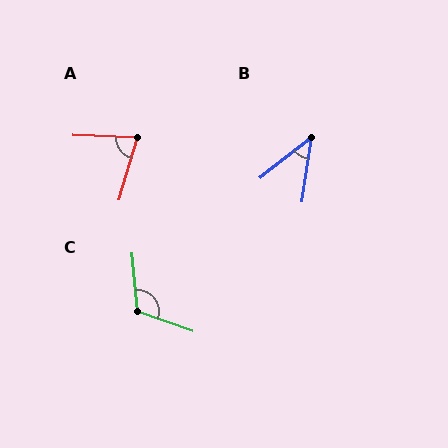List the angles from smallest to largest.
B (44°), A (76°), C (115°).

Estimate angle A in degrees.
Approximately 76 degrees.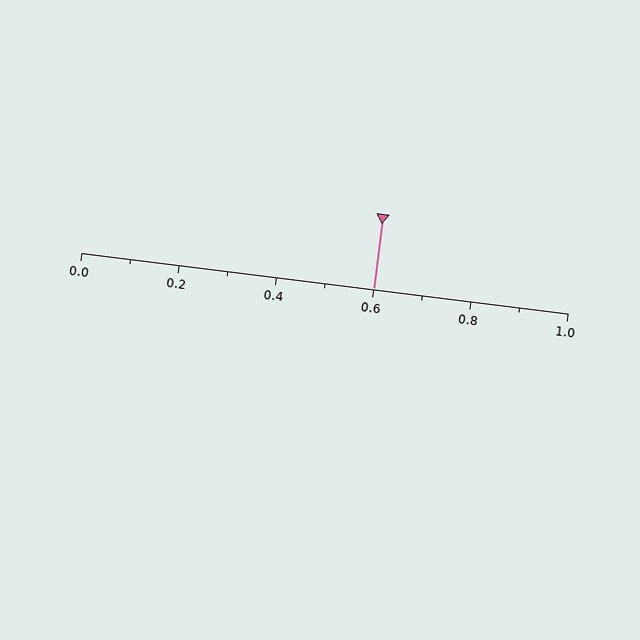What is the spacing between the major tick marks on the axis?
The major ticks are spaced 0.2 apart.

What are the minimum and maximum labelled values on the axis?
The axis runs from 0.0 to 1.0.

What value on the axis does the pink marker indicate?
The marker indicates approximately 0.6.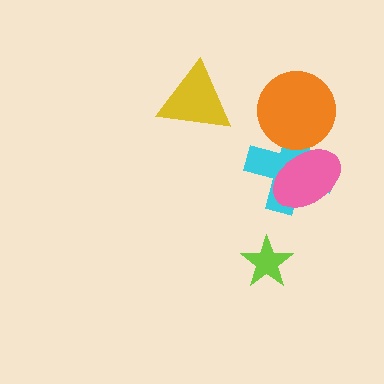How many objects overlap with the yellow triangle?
0 objects overlap with the yellow triangle.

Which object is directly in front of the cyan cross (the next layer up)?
The orange circle is directly in front of the cyan cross.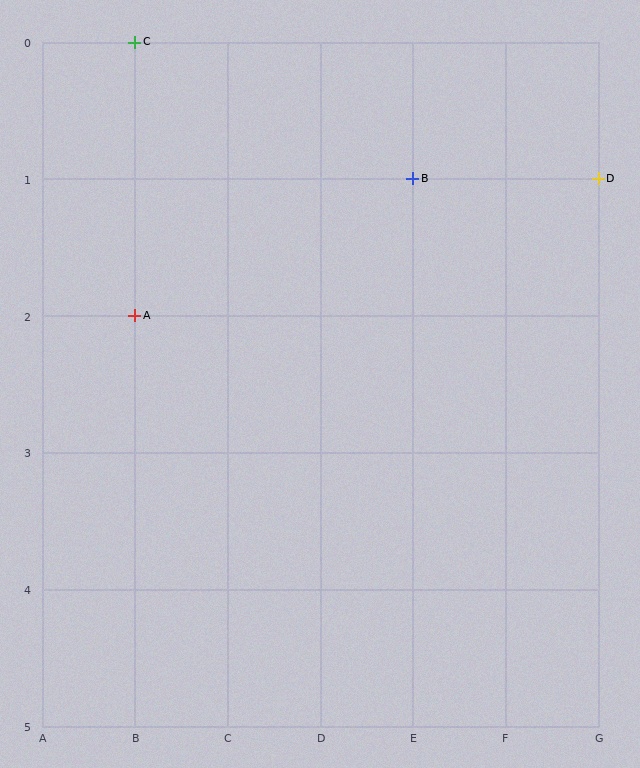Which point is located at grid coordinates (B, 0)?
Point C is at (B, 0).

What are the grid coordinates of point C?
Point C is at grid coordinates (B, 0).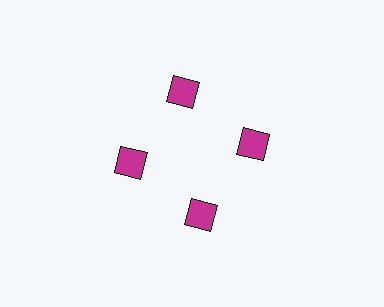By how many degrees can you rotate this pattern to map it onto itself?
The pattern maps onto itself every 90 degrees of rotation.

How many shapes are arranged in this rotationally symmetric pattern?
There are 4 shapes, arranged in 4 groups of 1.